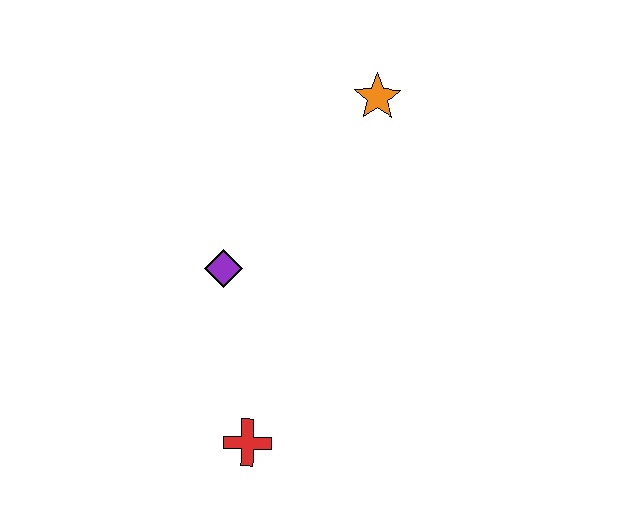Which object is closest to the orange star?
The purple diamond is closest to the orange star.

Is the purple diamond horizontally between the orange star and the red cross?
No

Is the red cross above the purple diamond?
No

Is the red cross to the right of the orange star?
No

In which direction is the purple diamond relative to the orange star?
The purple diamond is below the orange star.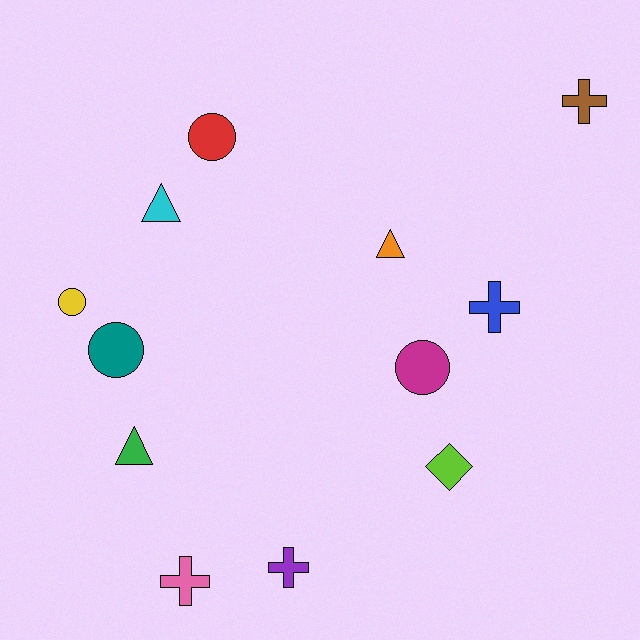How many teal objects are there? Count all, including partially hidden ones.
There is 1 teal object.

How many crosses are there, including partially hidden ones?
There are 4 crosses.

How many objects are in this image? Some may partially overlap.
There are 12 objects.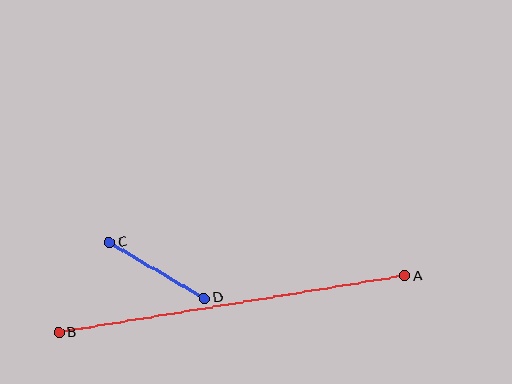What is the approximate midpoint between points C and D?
The midpoint is at approximately (157, 270) pixels.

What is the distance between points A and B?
The distance is approximately 350 pixels.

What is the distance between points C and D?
The distance is approximately 110 pixels.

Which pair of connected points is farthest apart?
Points A and B are farthest apart.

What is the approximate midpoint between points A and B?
The midpoint is at approximately (232, 304) pixels.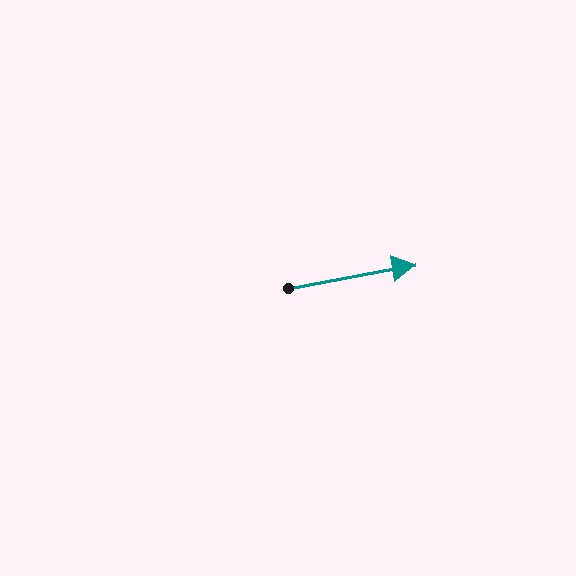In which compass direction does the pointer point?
East.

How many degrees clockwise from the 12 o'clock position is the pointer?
Approximately 80 degrees.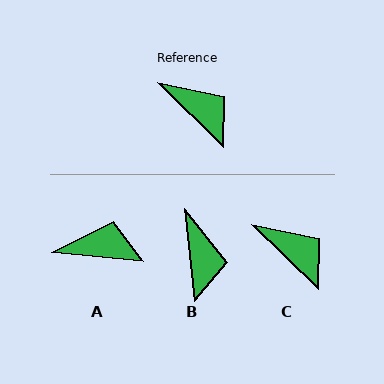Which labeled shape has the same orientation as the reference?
C.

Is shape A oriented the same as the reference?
No, it is off by about 39 degrees.